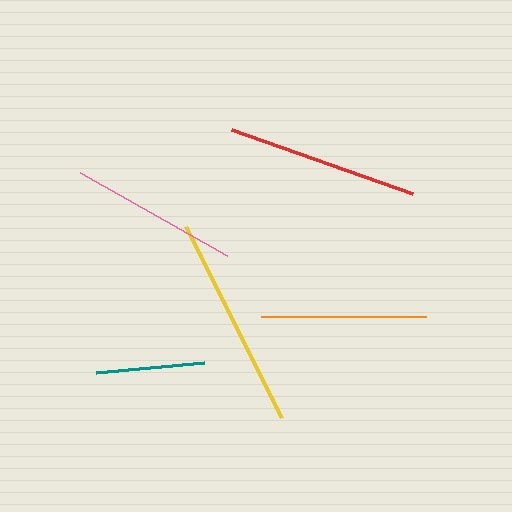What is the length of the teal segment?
The teal segment is approximately 109 pixels long.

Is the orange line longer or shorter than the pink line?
The pink line is longer than the orange line.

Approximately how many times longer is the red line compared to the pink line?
The red line is approximately 1.1 times the length of the pink line.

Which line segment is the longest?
The yellow line is the longest at approximately 213 pixels.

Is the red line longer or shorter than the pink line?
The red line is longer than the pink line.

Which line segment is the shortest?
The teal line is the shortest at approximately 109 pixels.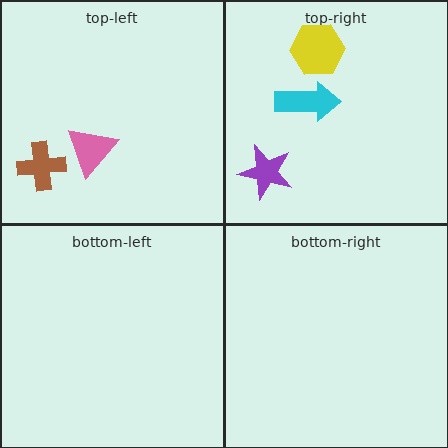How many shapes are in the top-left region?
2.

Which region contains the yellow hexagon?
The top-right region.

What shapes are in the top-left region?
The brown cross, the pink triangle.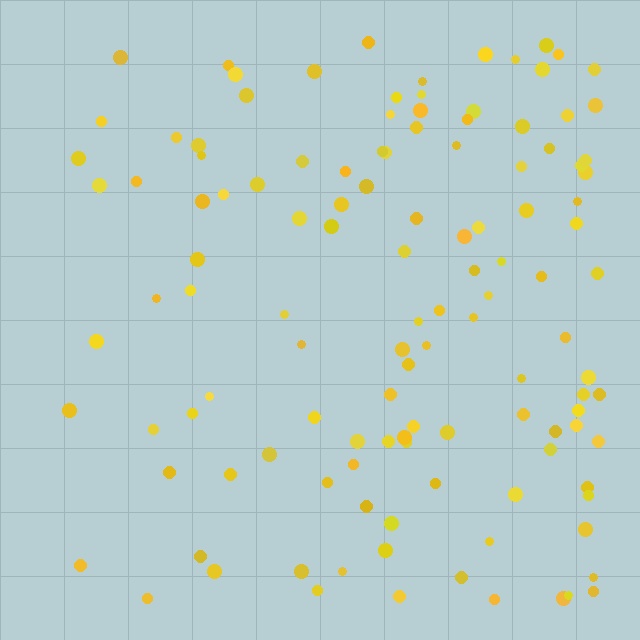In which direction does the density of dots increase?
From left to right, with the right side densest.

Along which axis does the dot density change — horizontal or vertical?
Horizontal.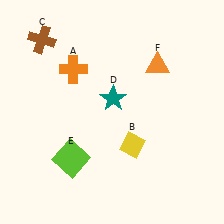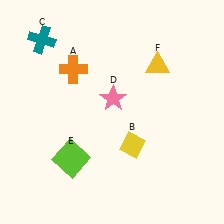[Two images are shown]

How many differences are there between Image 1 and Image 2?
There are 3 differences between the two images.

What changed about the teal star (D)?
In Image 1, D is teal. In Image 2, it changed to pink.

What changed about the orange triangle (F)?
In Image 1, F is orange. In Image 2, it changed to yellow.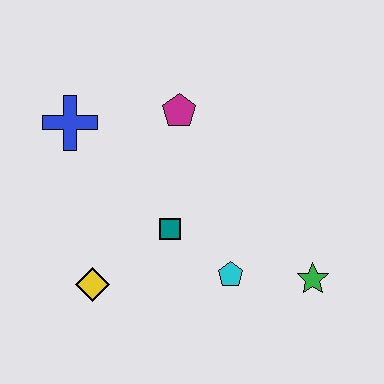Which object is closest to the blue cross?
The magenta pentagon is closest to the blue cross.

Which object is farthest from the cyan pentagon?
The blue cross is farthest from the cyan pentagon.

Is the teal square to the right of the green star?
No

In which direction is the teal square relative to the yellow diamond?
The teal square is to the right of the yellow diamond.